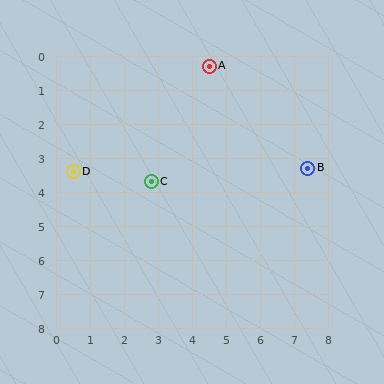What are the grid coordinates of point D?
Point D is at approximately (0.5, 3.4).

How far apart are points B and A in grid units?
Points B and A are about 4.2 grid units apart.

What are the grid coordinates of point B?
Point B is at approximately (7.4, 3.3).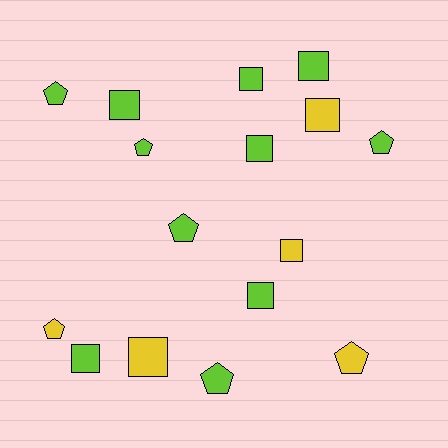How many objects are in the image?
There are 16 objects.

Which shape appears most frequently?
Square, with 9 objects.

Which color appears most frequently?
Lime, with 11 objects.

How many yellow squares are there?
There are 3 yellow squares.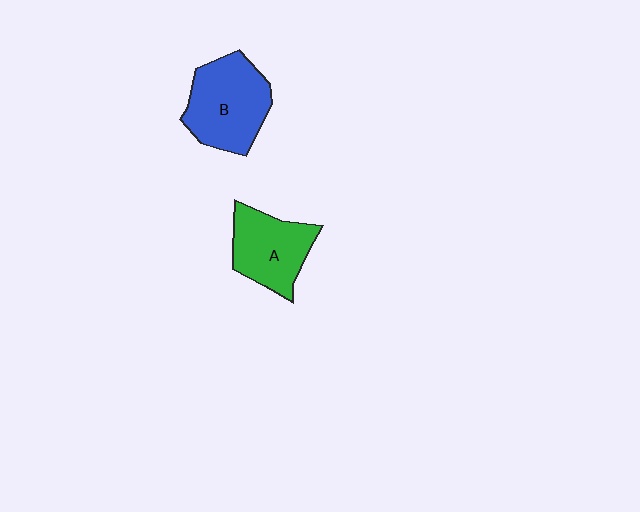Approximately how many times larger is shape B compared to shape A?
Approximately 1.2 times.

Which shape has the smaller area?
Shape A (green).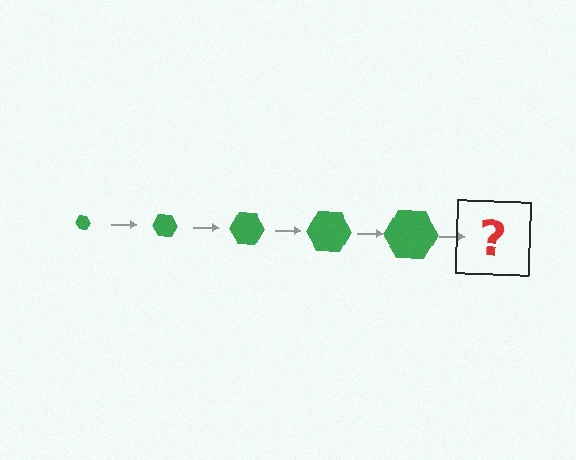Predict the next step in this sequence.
The next step is a green hexagon, larger than the previous one.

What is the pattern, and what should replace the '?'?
The pattern is that the hexagon gets progressively larger each step. The '?' should be a green hexagon, larger than the previous one.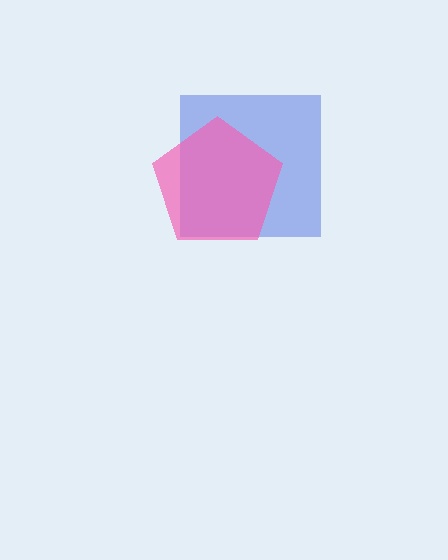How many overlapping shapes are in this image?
There are 2 overlapping shapes in the image.